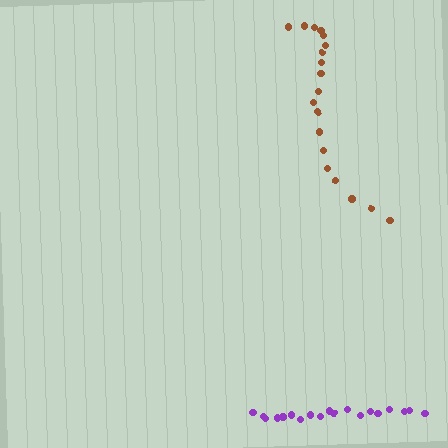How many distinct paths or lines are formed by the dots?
There are 2 distinct paths.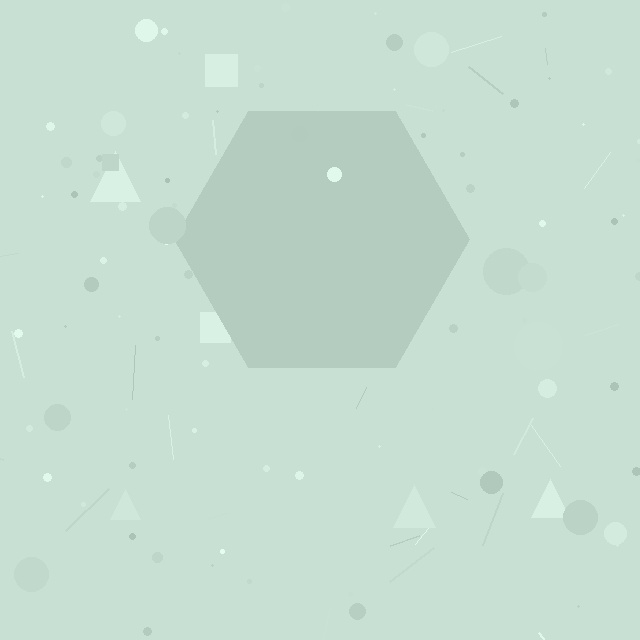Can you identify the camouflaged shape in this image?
The camouflaged shape is a hexagon.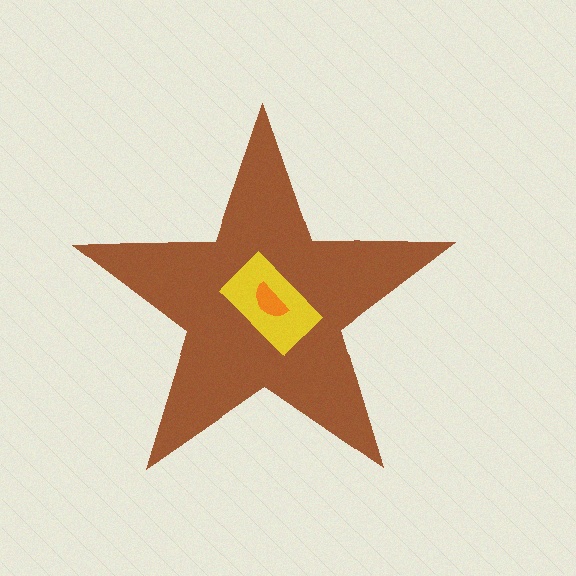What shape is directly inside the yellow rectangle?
The orange semicircle.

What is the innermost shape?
The orange semicircle.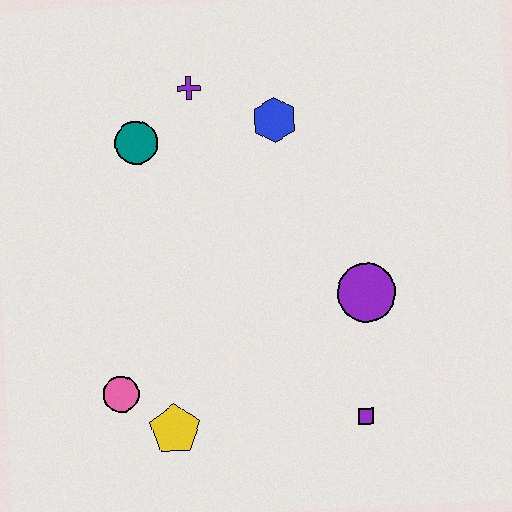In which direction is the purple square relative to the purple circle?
The purple square is below the purple circle.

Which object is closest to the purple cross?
The teal circle is closest to the purple cross.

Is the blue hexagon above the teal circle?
Yes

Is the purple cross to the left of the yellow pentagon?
No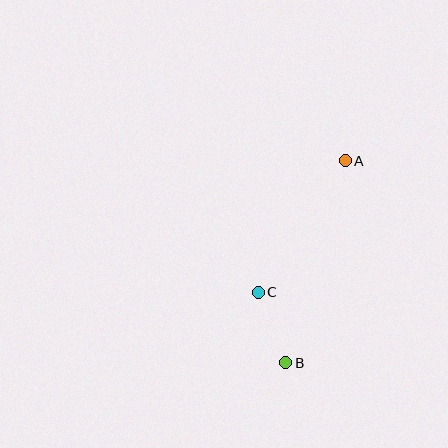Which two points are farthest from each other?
Points A and B are farthest from each other.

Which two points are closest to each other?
Points B and C are closest to each other.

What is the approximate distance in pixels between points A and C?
The distance between A and C is approximately 158 pixels.